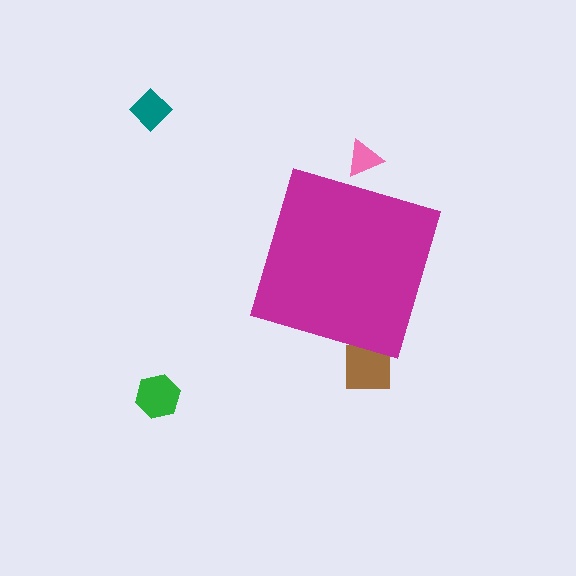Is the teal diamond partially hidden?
No, the teal diamond is fully visible.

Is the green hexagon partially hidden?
No, the green hexagon is fully visible.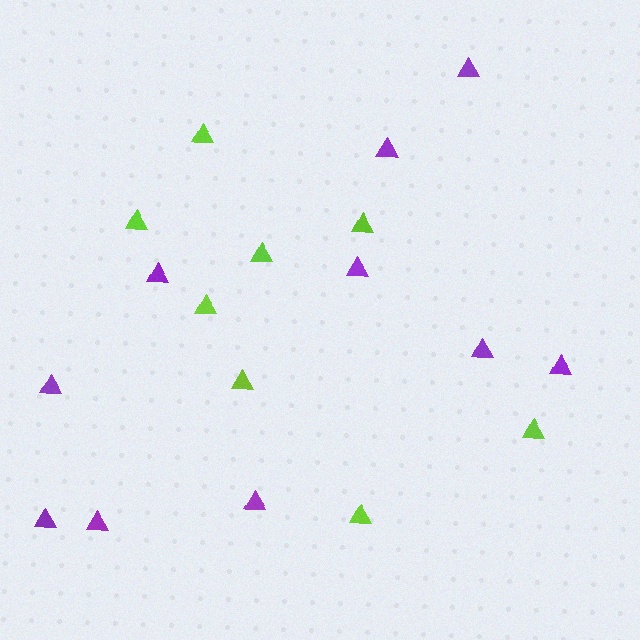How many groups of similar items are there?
There are 2 groups: one group of purple triangles (10) and one group of lime triangles (8).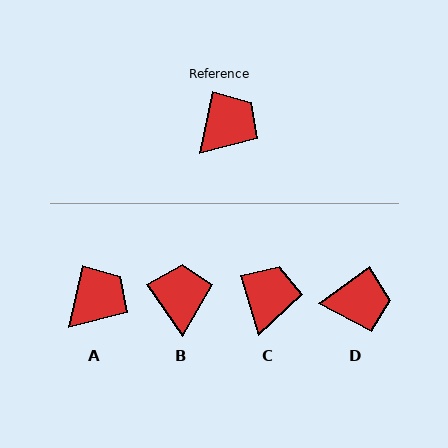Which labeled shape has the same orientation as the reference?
A.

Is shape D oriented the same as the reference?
No, it is off by about 42 degrees.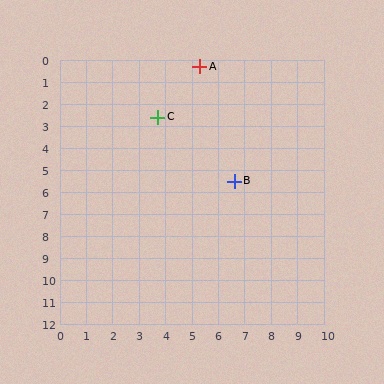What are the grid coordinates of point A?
Point A is at approximately (5.3, 0.3).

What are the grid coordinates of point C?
Point C is at approximately (3.7, 2.6).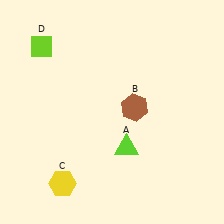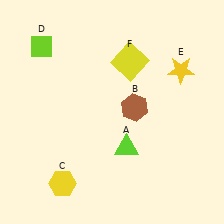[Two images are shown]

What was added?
A yellow star (E), a yellow square (F) were added in Image 2.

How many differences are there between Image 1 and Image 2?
There are 2 differences between the two images.